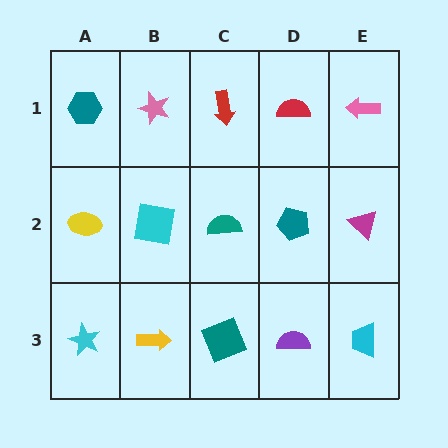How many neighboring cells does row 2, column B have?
4.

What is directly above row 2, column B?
A pink star.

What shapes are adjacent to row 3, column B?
A cyan square (row 2, column B), a cyan star (row 3, column A), a teal square (row 3, column C).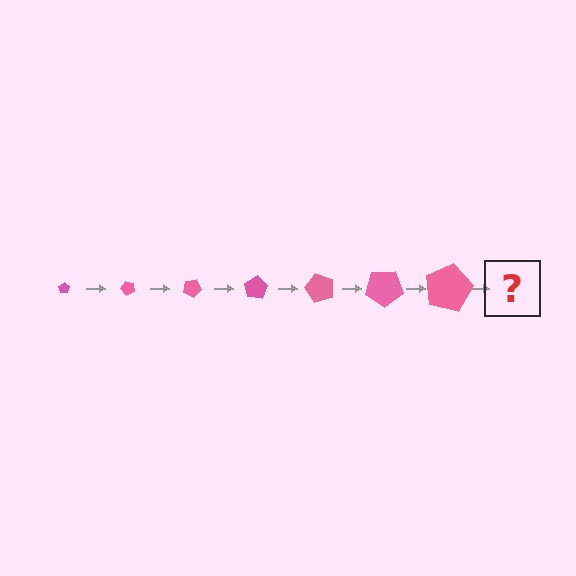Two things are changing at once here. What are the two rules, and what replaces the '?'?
The two rules are that the pentagon grows larger each step and it rotates 50 degrees each step. The '?' should be a pentagon, larger than the previous one and rotated 350 degrees from the start.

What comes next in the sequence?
The next element should be a pentagon, larger than the previous one and rotated 350 degrees from the start.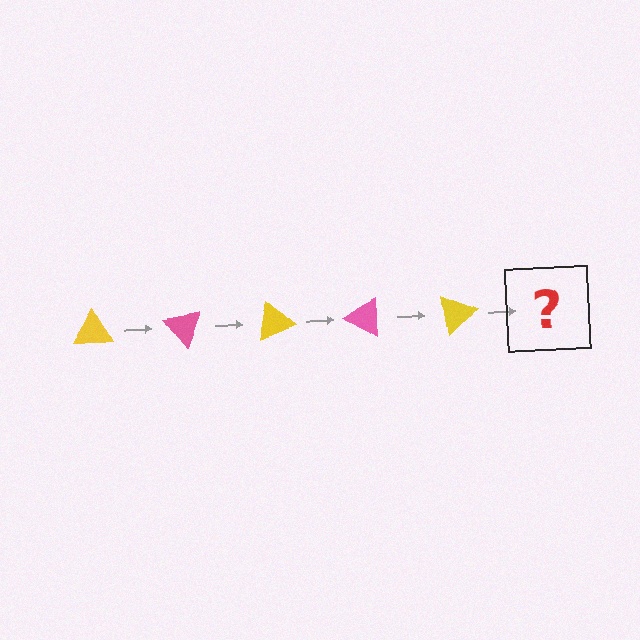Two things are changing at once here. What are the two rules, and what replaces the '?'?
The two rules are that it rotates 50 degrees each step and the color cycles through yellow and pink. The '?' should be a pink triangle, rotated 250 degrees from the start.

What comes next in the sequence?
The next element should be a pink triangle, rotated 250 degrees from the start.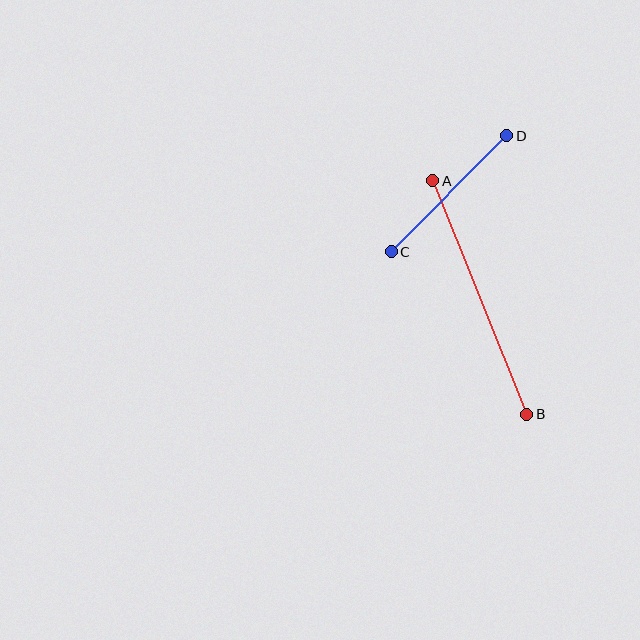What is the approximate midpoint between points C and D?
The midpoint is at approximately (449, 194) pixels.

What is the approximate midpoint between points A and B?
The midpoint is at approximately (480, 298) pixels.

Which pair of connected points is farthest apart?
Points A and B are farthest apart.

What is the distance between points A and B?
The distance is approximately 252 pixels.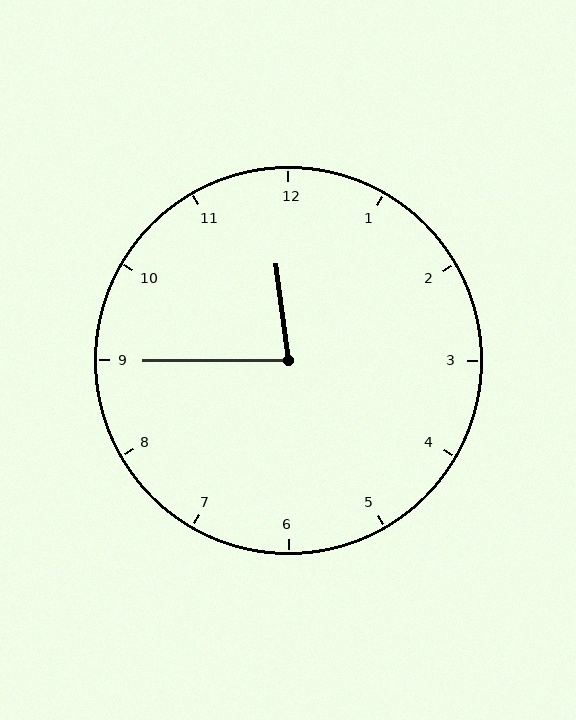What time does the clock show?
11:45.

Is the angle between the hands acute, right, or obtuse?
It is acute.